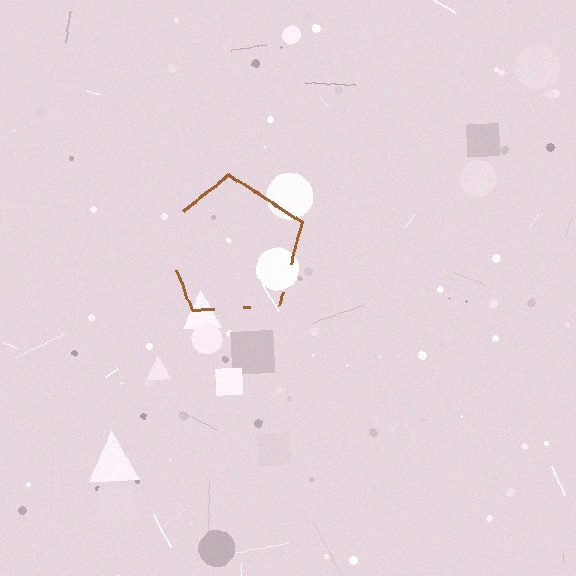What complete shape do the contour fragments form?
The contour fragments form a pentagon.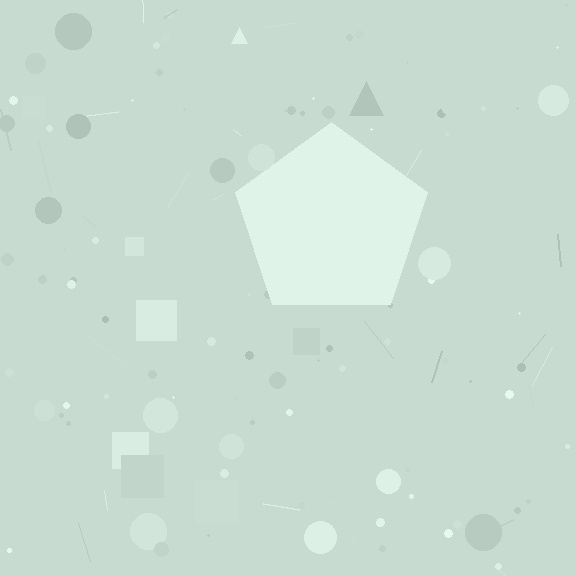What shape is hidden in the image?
A pentagon is hidden in the image.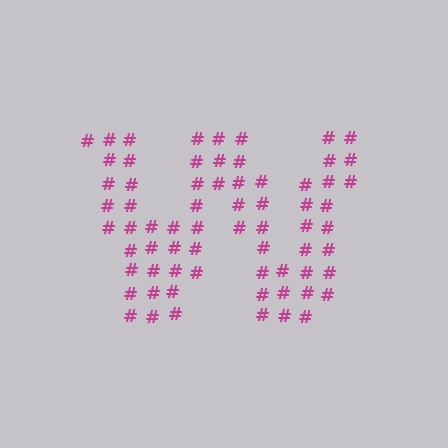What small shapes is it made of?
It is made of small hash symbols.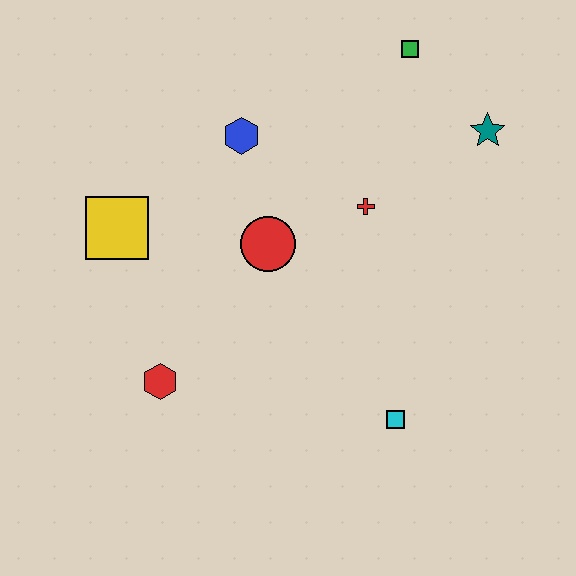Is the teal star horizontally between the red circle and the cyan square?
No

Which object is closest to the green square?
The teal star is closest to the green square.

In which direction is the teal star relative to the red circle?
The teal star is to the right of the red circle.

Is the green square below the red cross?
No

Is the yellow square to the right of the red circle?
No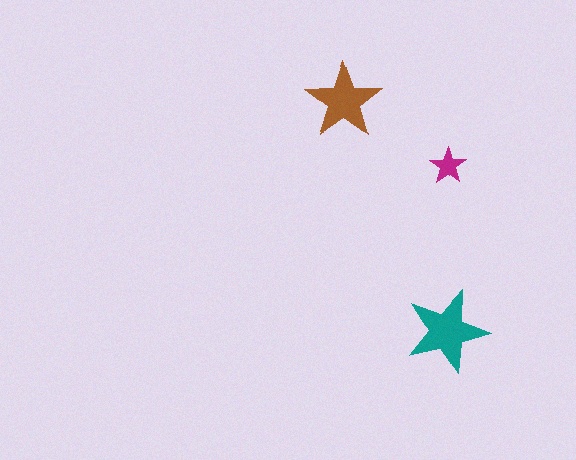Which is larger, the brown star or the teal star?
The teal one.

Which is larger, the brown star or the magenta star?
The brown one.